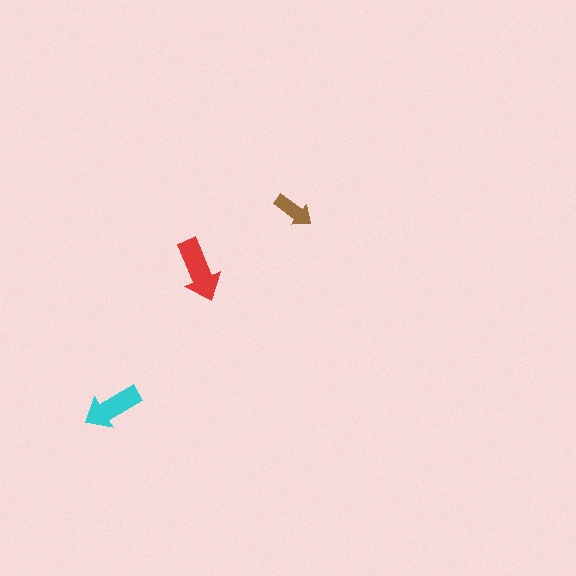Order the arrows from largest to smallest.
the red one, the cyan one, the brown one.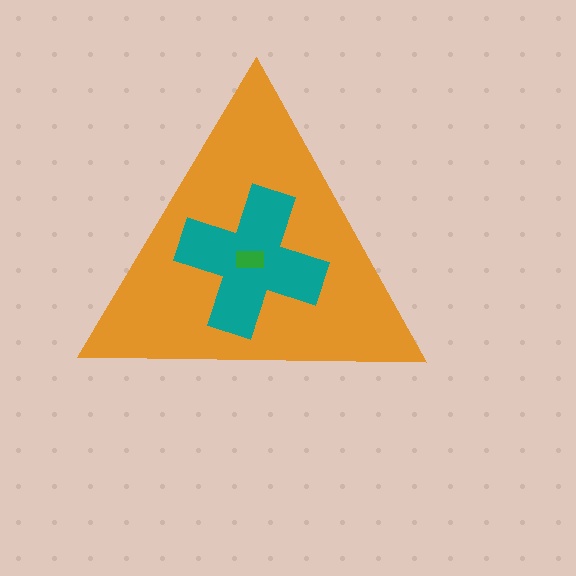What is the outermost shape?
The orange triangle.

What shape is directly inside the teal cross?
The green rectangle.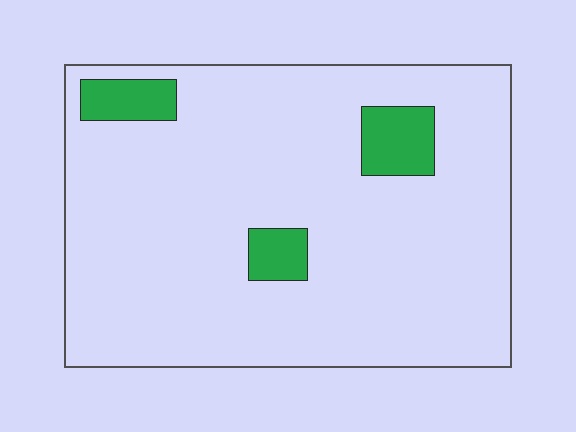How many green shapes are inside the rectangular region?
3.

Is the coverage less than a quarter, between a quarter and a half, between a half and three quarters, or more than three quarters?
Less than a quarter.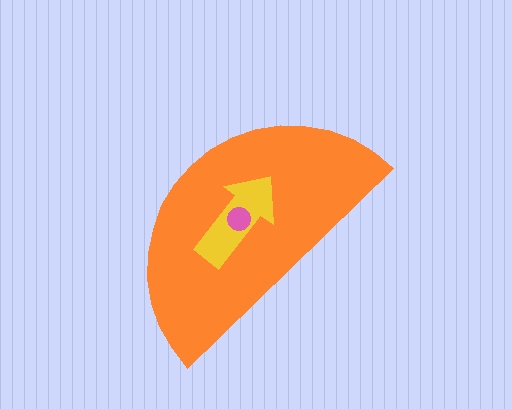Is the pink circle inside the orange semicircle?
Yes.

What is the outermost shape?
The orange semicircle.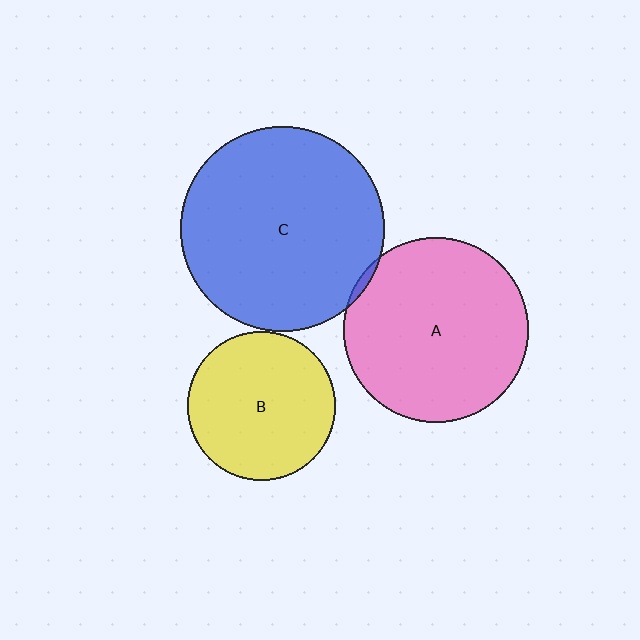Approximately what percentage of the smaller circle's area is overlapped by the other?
Approximately 5%.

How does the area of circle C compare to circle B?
Approximately 1.9 times.